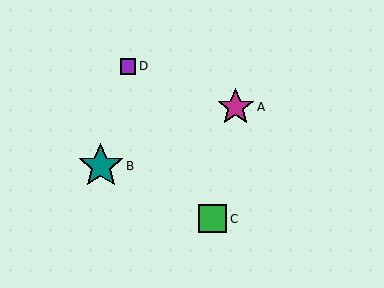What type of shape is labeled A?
Shape A is a magenta star.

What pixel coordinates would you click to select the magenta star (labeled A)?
Click at (236, 107) to select the magenta star A.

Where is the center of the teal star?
The center of the teal star is at (101, 166).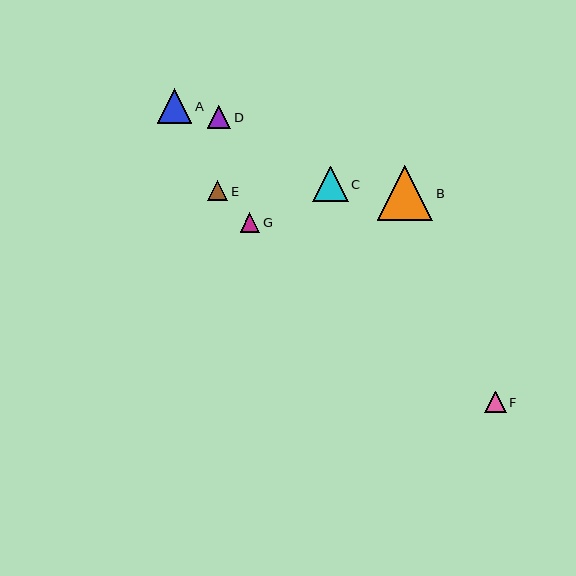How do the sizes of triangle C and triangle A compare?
Triangle C and triangle A are approximately the same size.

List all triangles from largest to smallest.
From largest to smallest: B, C, A, D, F, E, G.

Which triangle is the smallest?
Triangle G is the smallest with a size of approximately 19 pixels.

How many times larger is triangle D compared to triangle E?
Triangle D is approximately 1.2 times the size of triangle E.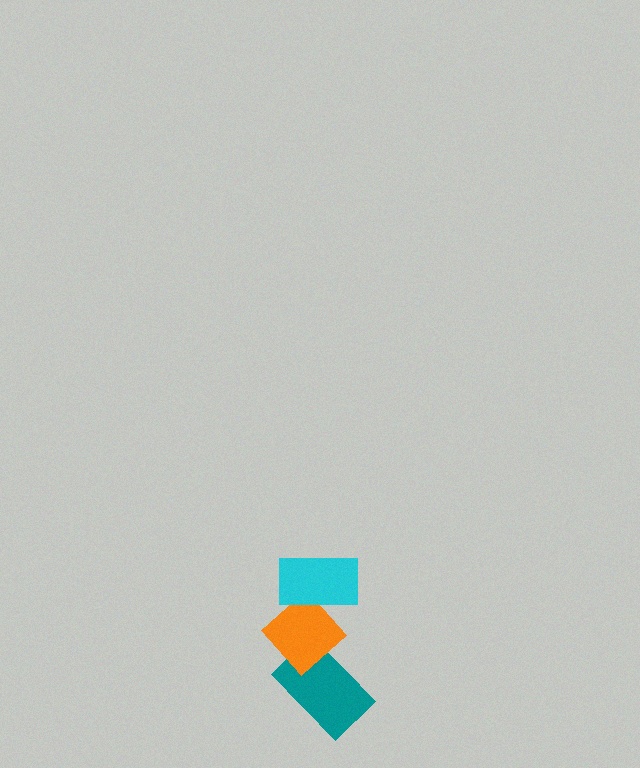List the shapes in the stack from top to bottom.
From top to bottom: the cyan rectangle, the orange diamond, the teal rectangle.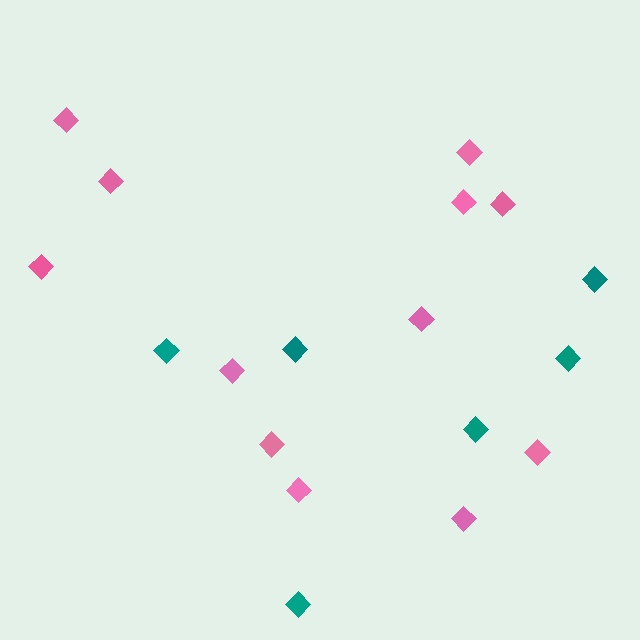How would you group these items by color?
There are 2 groups: one group of pink diamonds (12) and one group of teal diamonds (6).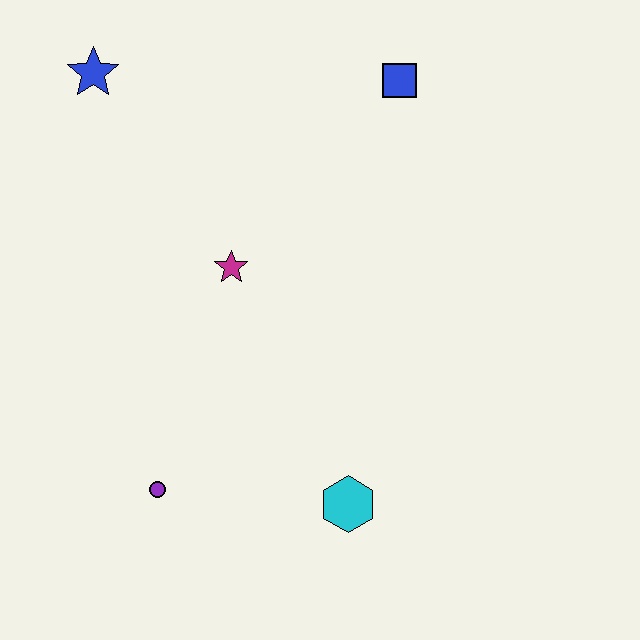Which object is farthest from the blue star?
The cyan hexagon is farthest from the blue star.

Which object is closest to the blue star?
The magenta star is closest to the blue star.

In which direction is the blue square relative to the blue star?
The blue square is to the right of the blue star.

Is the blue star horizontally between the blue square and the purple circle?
No